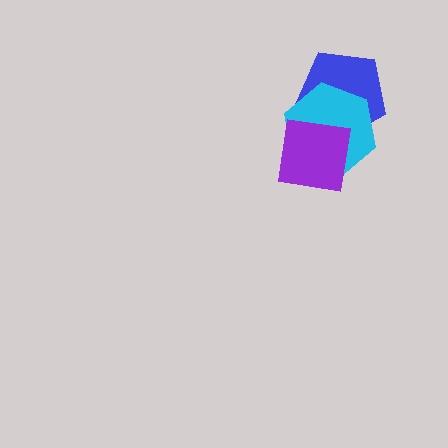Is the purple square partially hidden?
No, no other shape covers it.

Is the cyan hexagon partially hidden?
Yes, it is partially covered by another shape.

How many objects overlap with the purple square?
2 objects overlap with the purple square.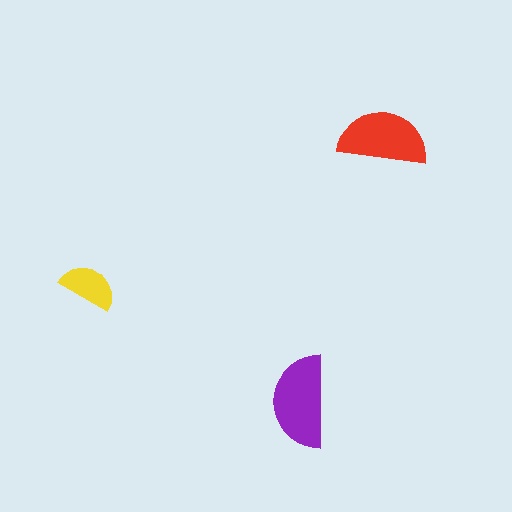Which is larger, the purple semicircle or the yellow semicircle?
The purple one.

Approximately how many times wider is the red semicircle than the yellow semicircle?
About 1.5 times wider.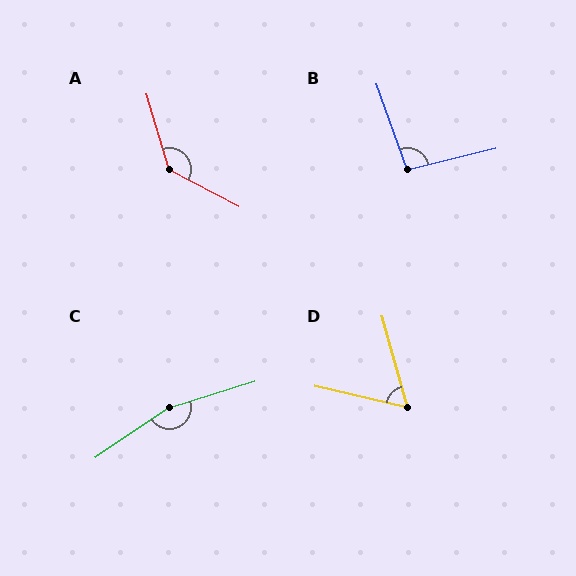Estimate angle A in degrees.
Approximately 134 degrees.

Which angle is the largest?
C, at approximately 163 degrees.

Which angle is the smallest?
D, at approximately 61 degrees.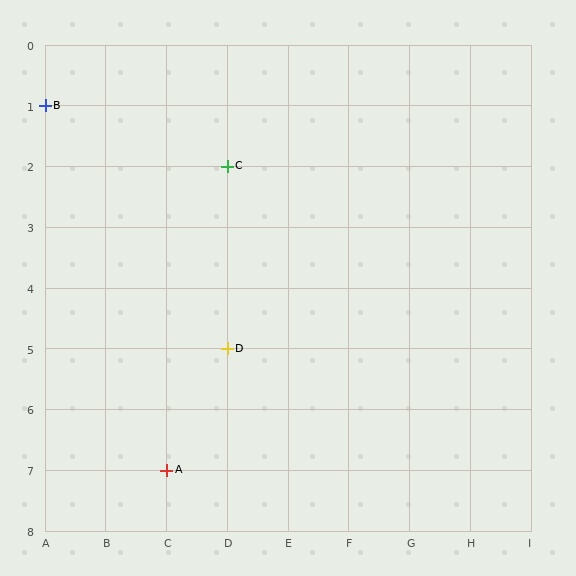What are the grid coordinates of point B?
Point B is at grid coordinates (A, 1).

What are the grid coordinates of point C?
Point C is at grid coordinates (D, 2).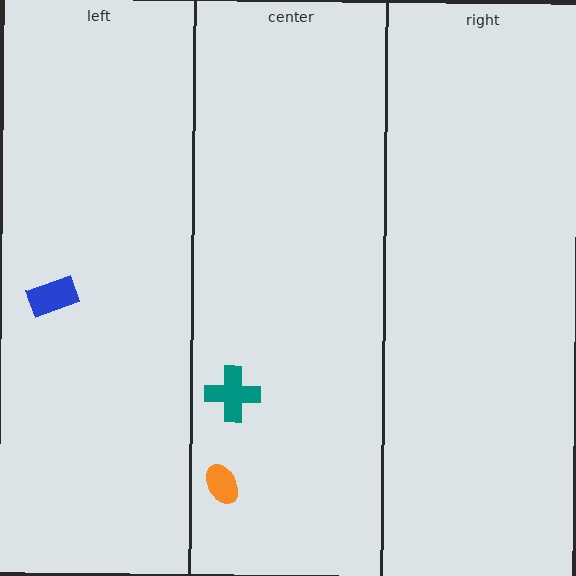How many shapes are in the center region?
2.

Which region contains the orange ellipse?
The center region.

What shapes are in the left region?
The blue rectangle.